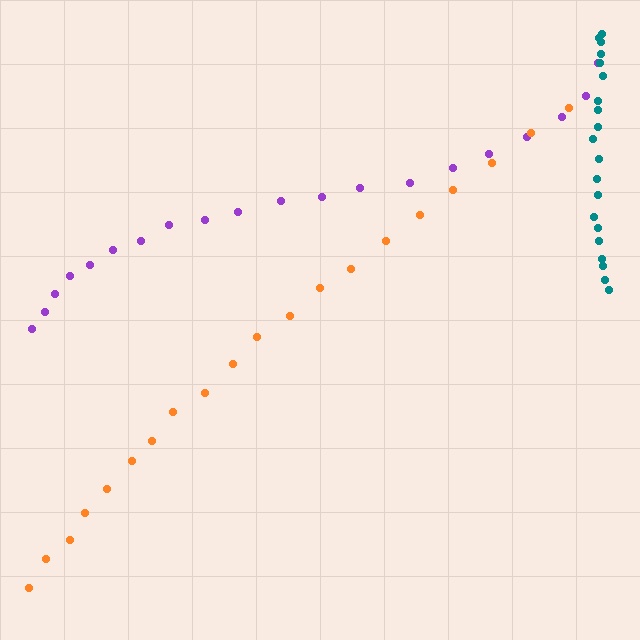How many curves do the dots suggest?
There are 3 distinct paths.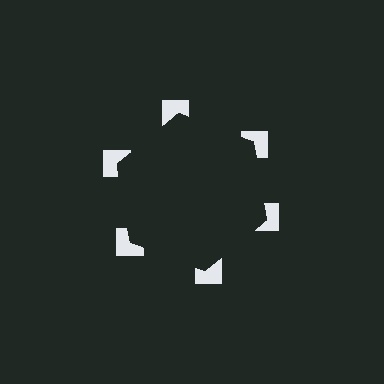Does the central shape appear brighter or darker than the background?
It typically appears slightly darker than the background, even though no actual brightness change is drawn.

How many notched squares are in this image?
There are 6 — one at each vertex of the illusory hexagon.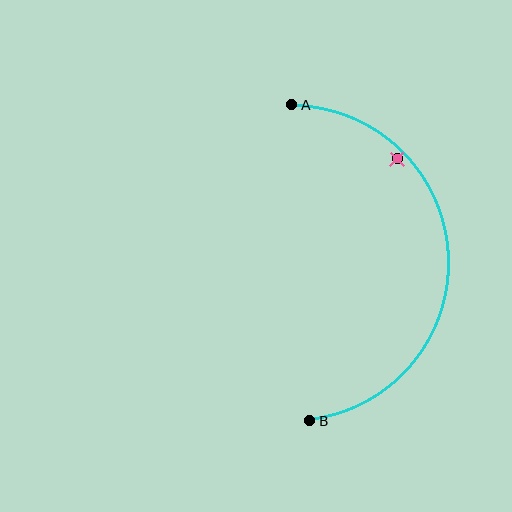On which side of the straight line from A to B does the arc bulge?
The arc bulges to the right of the straight line connecting A and B.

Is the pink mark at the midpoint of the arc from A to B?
No — the pink mark does not lie on the arc at all. It sits slightly inside the curve.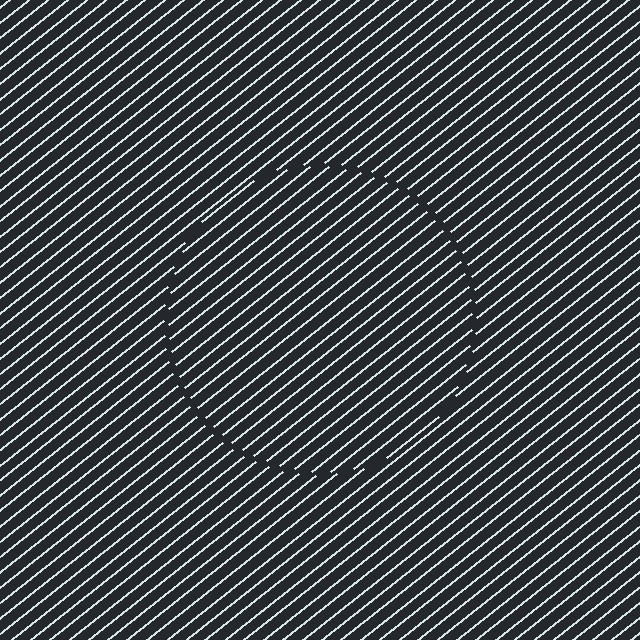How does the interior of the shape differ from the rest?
The interior of the shape contains the same grating, shifted by half a period — the contour is defined by the phase discontinuity where line-ends from the inner and outer gratings abut.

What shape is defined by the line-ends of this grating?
An illusory circle. The interior of the shape contains the same grating, shifted by half a period — the contour is defined by the phase discontinuity where line-ends from the inner and outer gratings abut.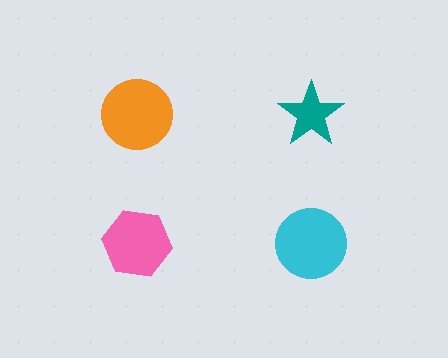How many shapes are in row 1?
2 shapes.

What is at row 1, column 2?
A teal star.